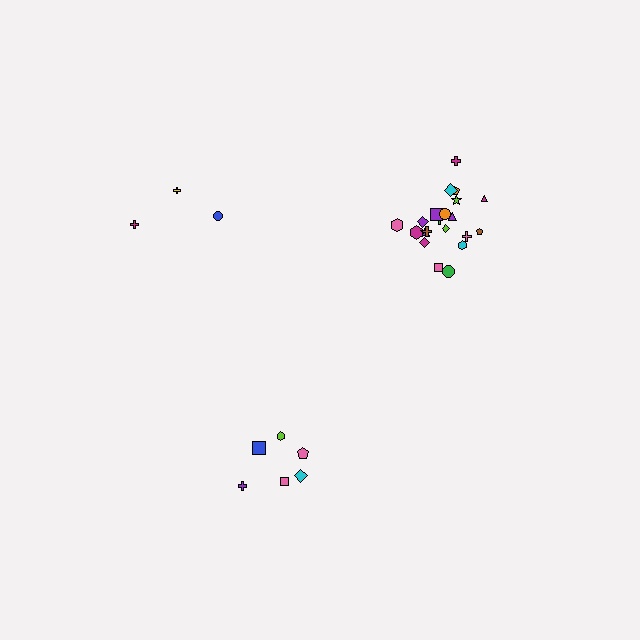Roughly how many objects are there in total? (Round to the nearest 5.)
Roughly 30 objects in total.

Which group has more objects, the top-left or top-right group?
The top-right group.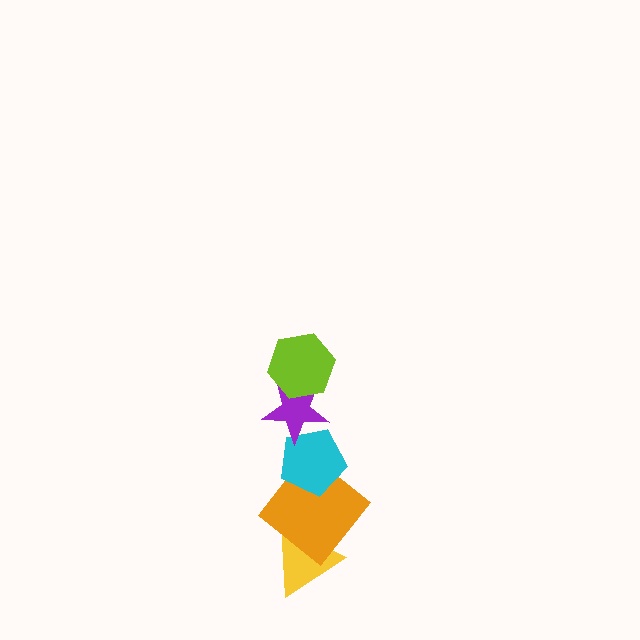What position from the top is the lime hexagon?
The lime hexagon is 1st from the top.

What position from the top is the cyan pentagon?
The cyan pentagon is 3rd from the top.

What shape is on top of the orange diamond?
The cyan pentagon is on top of the orange diamond.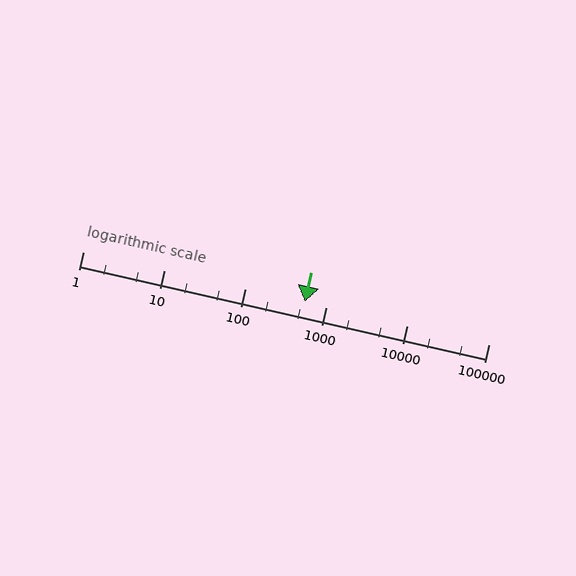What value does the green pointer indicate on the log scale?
The pointer indicates approximately 540.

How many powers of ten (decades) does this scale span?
The scale spans 5 decades, from 1 to 100000.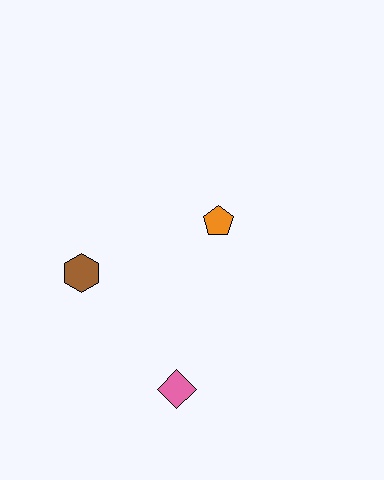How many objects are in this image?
There are 3 objects.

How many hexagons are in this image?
There is 1 hexagon.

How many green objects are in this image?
There are no green objects.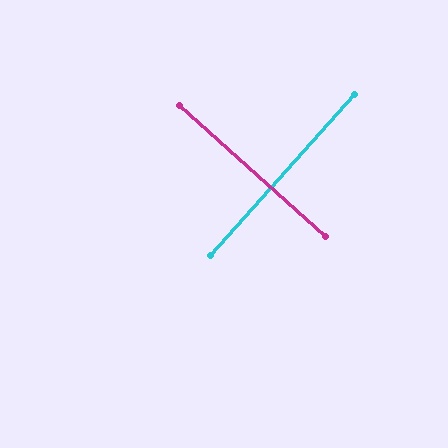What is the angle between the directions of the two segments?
Approximately 90 degrees.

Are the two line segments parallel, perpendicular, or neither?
Perpendicular — they meet at approximately 90°.